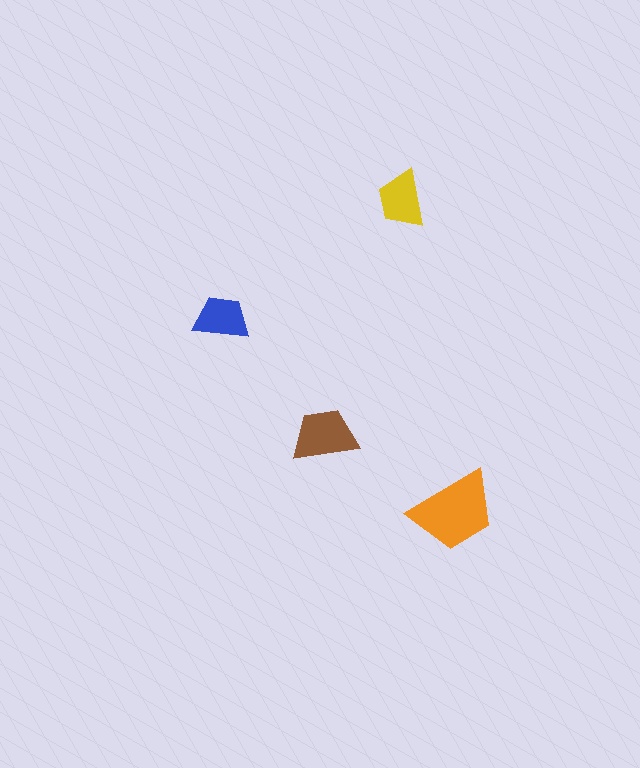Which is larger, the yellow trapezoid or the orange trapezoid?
The orange one.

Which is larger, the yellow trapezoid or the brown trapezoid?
The brown one.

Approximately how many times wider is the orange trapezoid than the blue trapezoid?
About 1.5 times wider.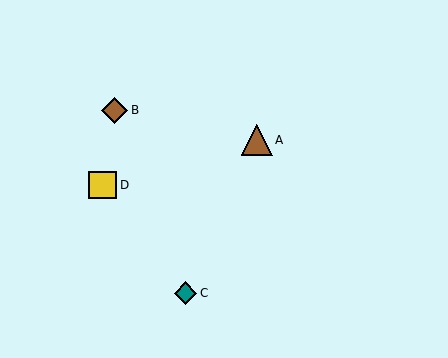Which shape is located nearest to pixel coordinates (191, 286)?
The teal diamond (labeled C) at (185, 293) is nearest to that location.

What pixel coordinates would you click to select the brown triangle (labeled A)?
Click at (257, 140) to select the brown triangle A.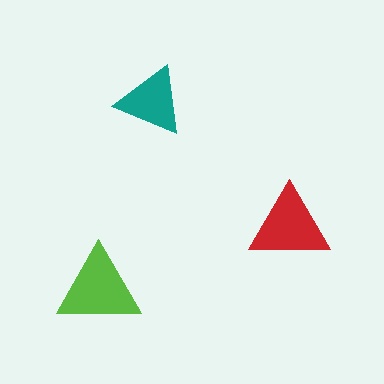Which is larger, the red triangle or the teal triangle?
The red one.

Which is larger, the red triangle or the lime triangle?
The lime one.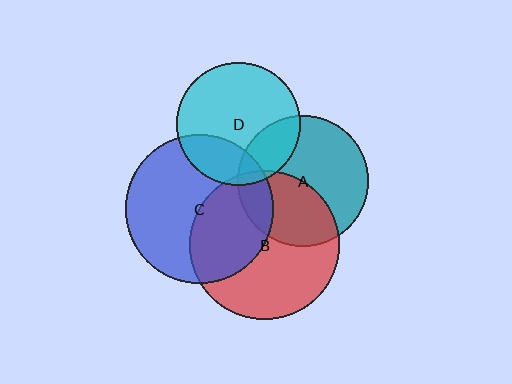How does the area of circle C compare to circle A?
Approximately 1.3 times.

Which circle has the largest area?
Circle B (red).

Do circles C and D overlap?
Yes.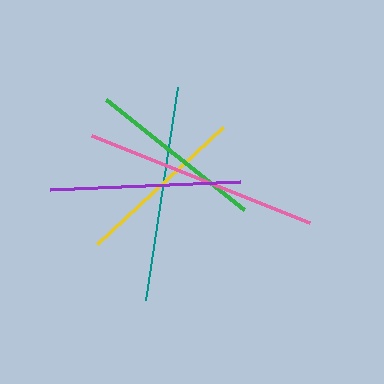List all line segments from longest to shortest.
From longest to shortest: pink, teal, purple, green, yellow.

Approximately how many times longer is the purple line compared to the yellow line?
The purple line is approximately 1.1 times the length of the yellow line.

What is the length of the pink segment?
The pink segment is approximately 235 pixels long.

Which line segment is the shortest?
The yellow line is the shortest at approximately 172 pixels.